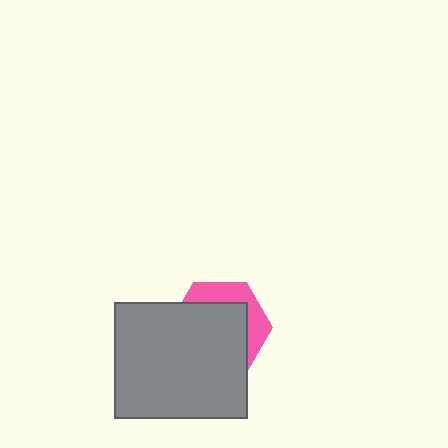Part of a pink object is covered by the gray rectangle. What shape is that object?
It is a hexagon.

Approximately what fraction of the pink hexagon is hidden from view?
Roughly 68% of the pink hexagon is hidden behind the gray rectangle.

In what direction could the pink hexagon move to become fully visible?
The pink hexagon could move toward the upper-right. That would shift it out from behind the gray rectangle entirely.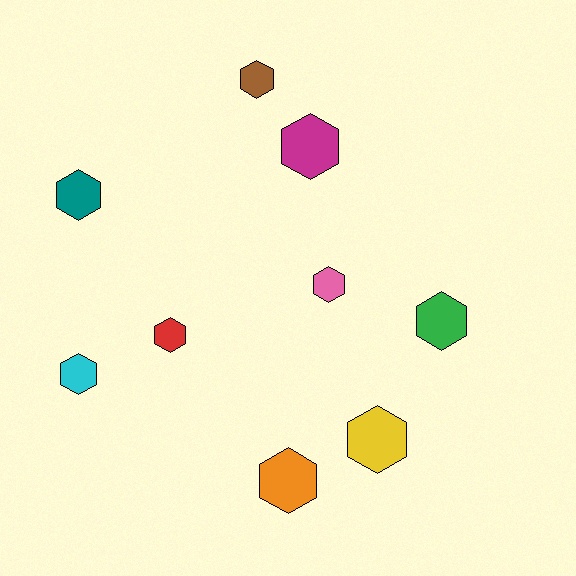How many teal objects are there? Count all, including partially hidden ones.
There is 1 teal object.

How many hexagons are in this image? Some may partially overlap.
There are 9 hexagons.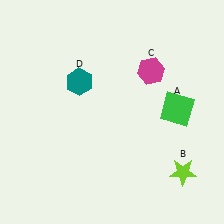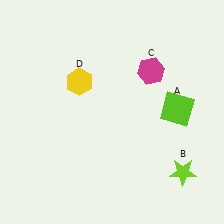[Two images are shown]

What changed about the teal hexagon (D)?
In Image 1, D is teal. In Image 2, it changed to yellow.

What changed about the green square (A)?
In Image 1, A is green. In Image 2, it changed to lime.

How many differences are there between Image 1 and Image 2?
There are 2 differences between the two images.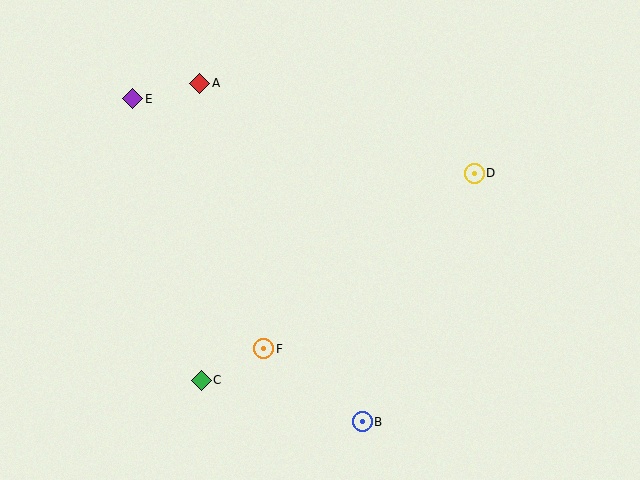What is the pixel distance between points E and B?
The distance between E and B is 396 pixels.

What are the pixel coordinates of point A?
Point A is at (200, 83).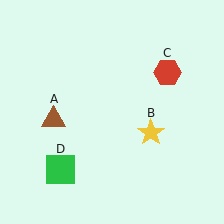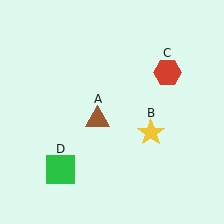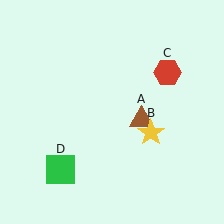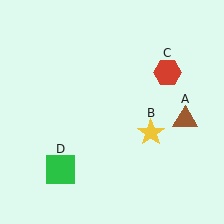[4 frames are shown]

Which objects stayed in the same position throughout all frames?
Yellow star (object B) and red hexagon (object C) and green square (object D) remained stationary.